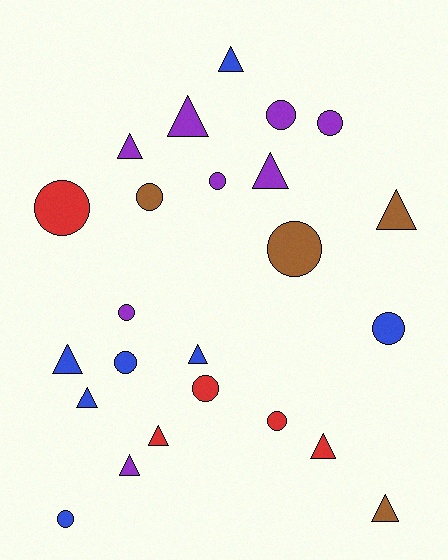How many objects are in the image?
There are 24 objects.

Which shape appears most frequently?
Circle, with 12 objects.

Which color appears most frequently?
Purple, with 8 objects.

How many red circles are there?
There are 3 red circles.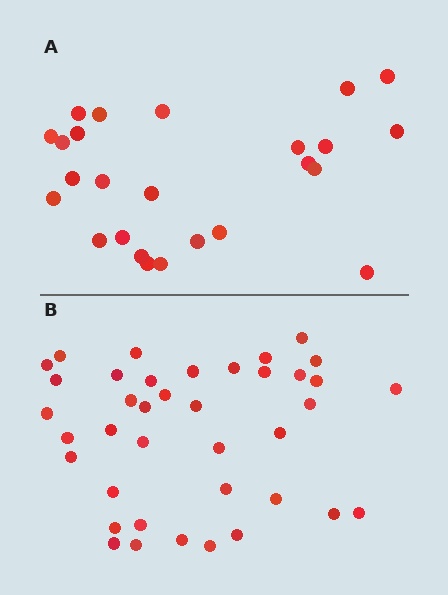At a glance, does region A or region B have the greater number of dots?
Region B (the bottom region) has more dots.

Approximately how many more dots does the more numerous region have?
Region B has approximately 15 more dots than region A.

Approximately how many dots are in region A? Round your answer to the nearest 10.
About 20 dots. (The exact count is 25, which rounds to 20.)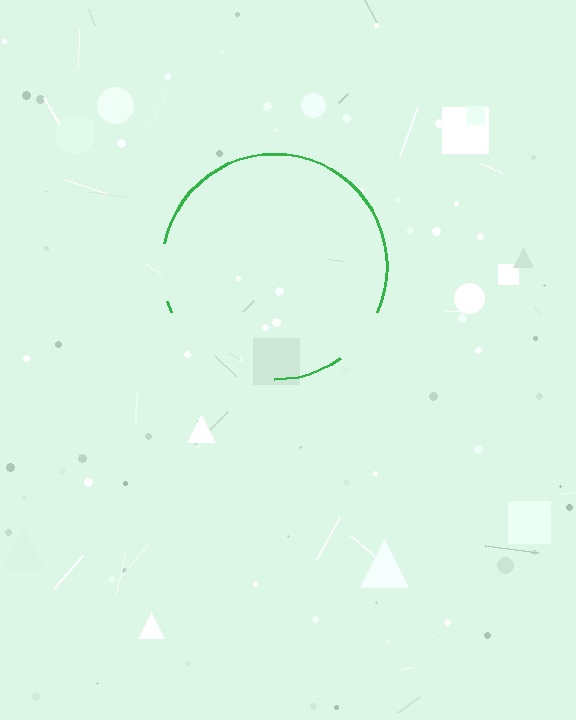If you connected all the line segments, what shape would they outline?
They would outline a circle.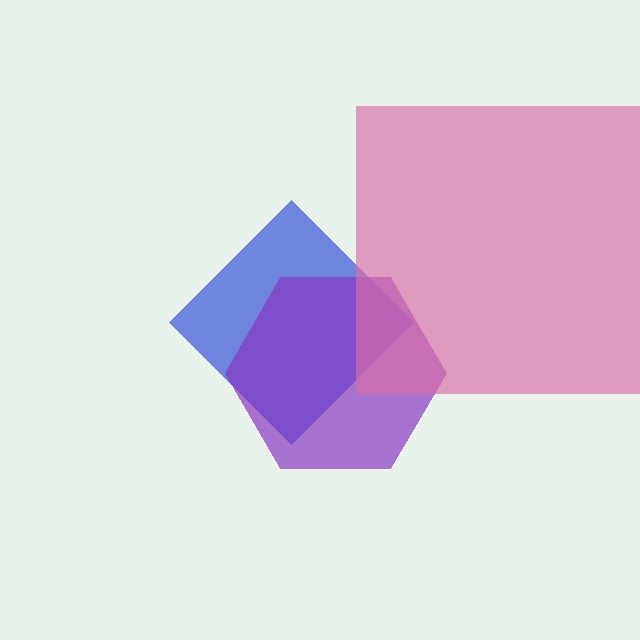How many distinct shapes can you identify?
There are 3 distinct shapes: a blue diamond, a purple hexagon, a pink square.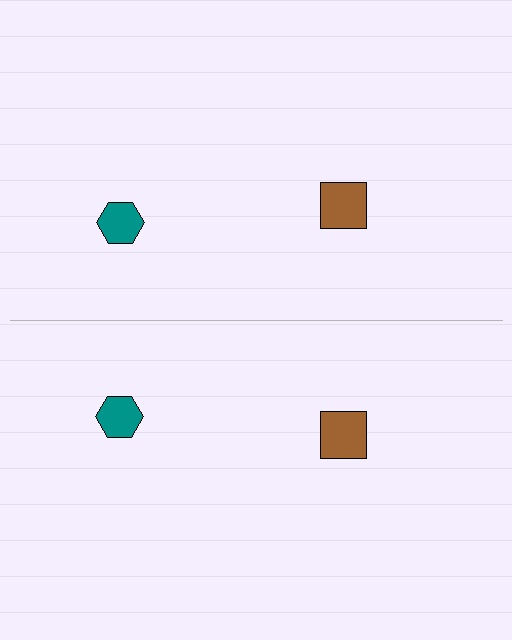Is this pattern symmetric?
Yes, this pattern has bilateral (reflection) symmetry.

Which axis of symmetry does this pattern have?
The pattern has a horizontal axis of symmetry running through the center of the image.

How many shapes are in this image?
There are 4 shapes in this image.